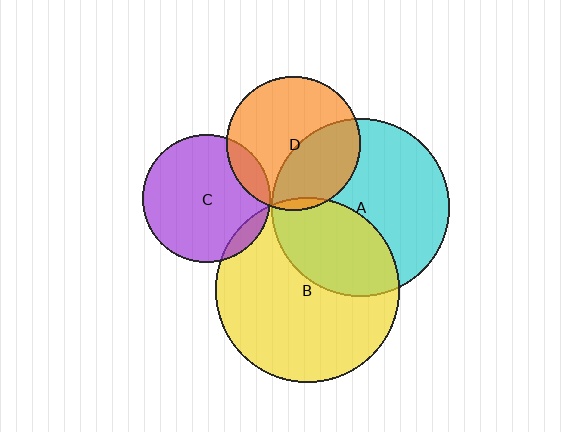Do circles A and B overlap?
Yes.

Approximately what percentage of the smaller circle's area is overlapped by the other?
Approximately 35%.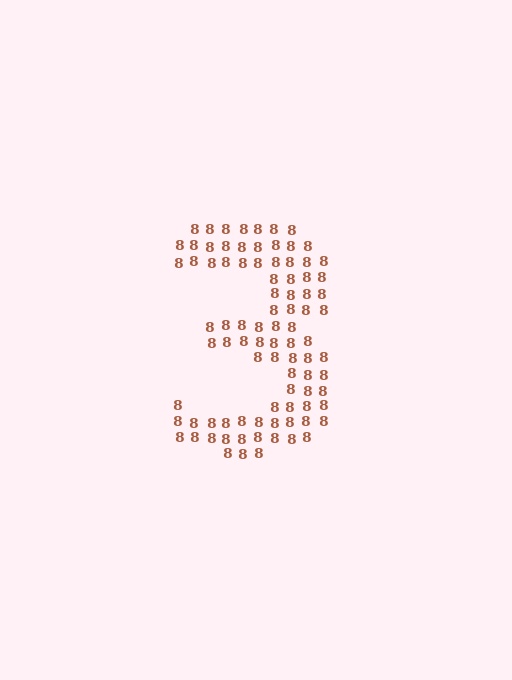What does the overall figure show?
The overall figure shows the digit 3.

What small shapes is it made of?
It is made of small digit 8's.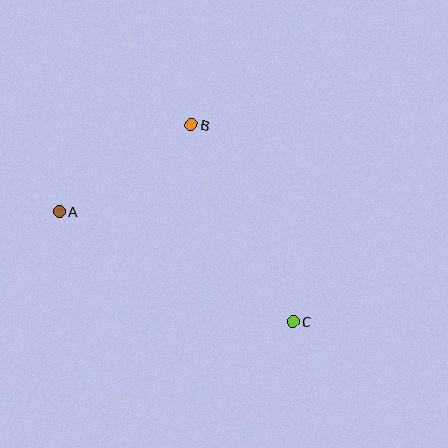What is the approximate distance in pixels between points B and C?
The distance between B and C is approximately 221 pixels.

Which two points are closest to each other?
Points A and B are closest to each other.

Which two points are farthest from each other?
Points A and C are farthest from each other.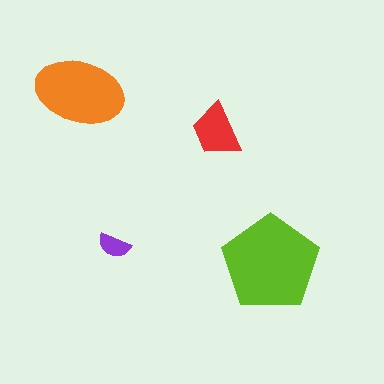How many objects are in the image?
There are 4 objects in the image.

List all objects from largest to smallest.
The lime pentagon, the orange ellipse, the red trapezoid, the purple semicircle.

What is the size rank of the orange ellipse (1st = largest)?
2nd.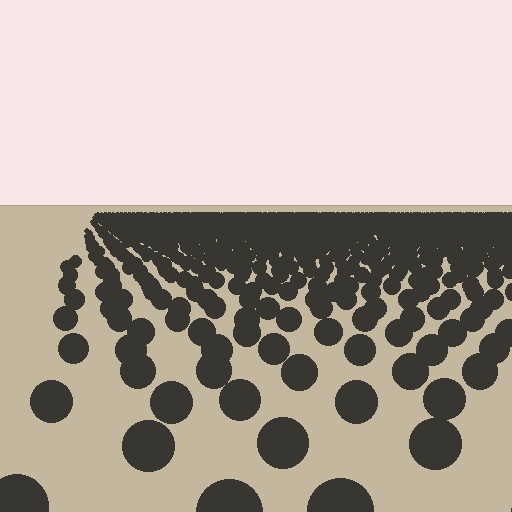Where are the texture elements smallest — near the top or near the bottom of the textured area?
Near the top.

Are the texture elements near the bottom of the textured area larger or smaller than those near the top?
Larger. Near the bottom, elements are closer to the viewer and appear at a bigger on-screen size.